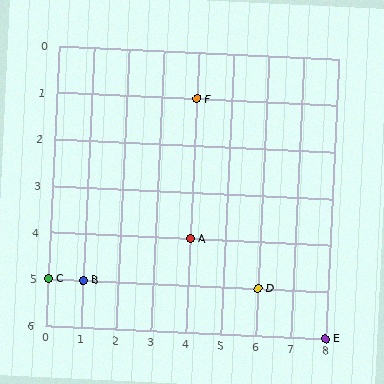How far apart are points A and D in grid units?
Points A and D are 2 columns and 1 row apart (about 2.2 grid units diagonally).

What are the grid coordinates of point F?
Point F is at grid coordinates (4, 1).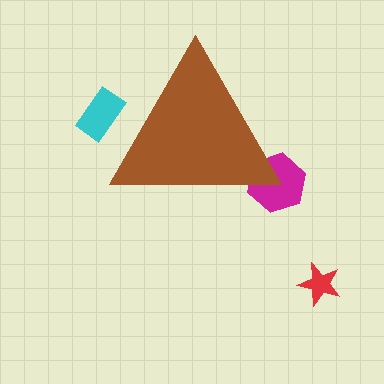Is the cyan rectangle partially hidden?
Yes, the cyan rectangle is partially hidden behind the brown triangle.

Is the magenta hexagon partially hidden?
Yes, the magenta hexagon is partially hidden behind the brown triangle.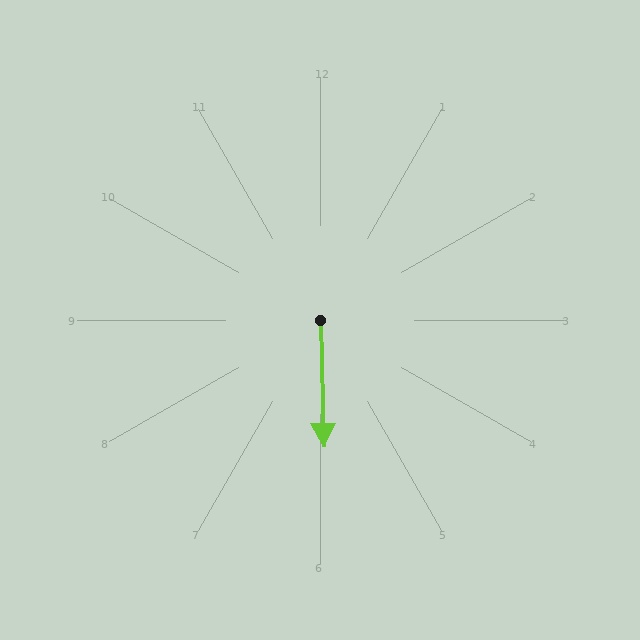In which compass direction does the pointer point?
South.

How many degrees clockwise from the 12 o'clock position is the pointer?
Approximately 178 degrees.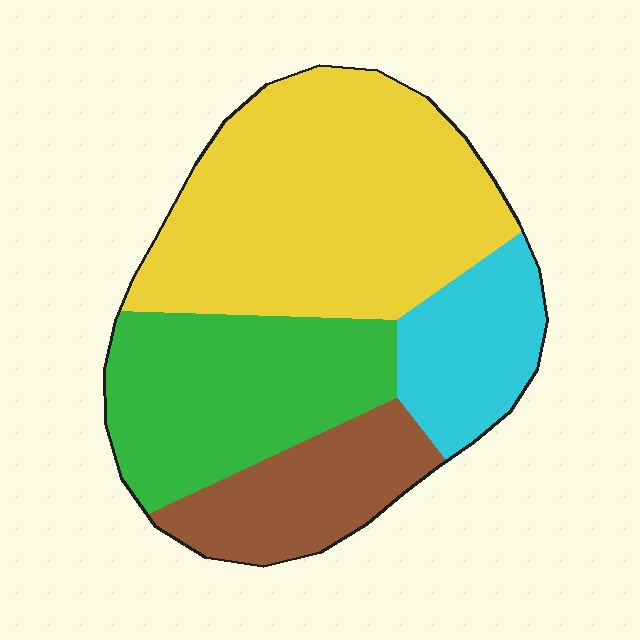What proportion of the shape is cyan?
Cyan takes up less than a quarter of the shape.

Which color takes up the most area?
Yellow, at roughly 45%.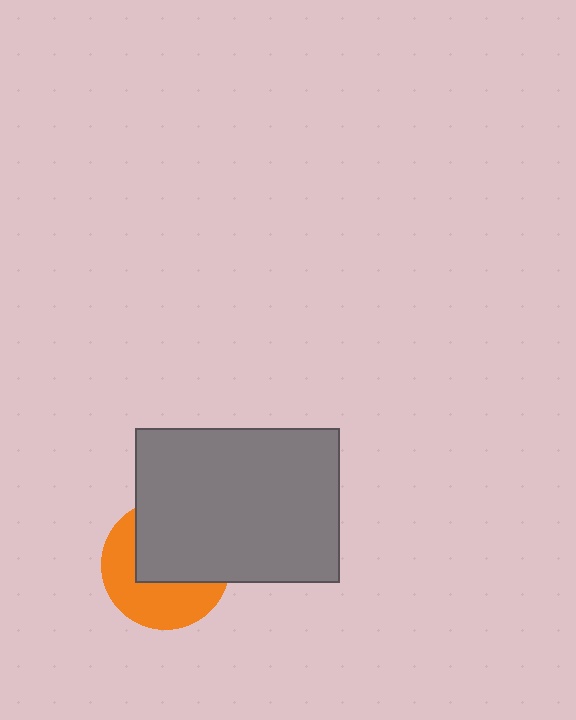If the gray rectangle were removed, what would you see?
You would see the complete orange circle.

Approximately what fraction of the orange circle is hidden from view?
Roughly 52% of the orange circle is hidden behind the gray rectangle.